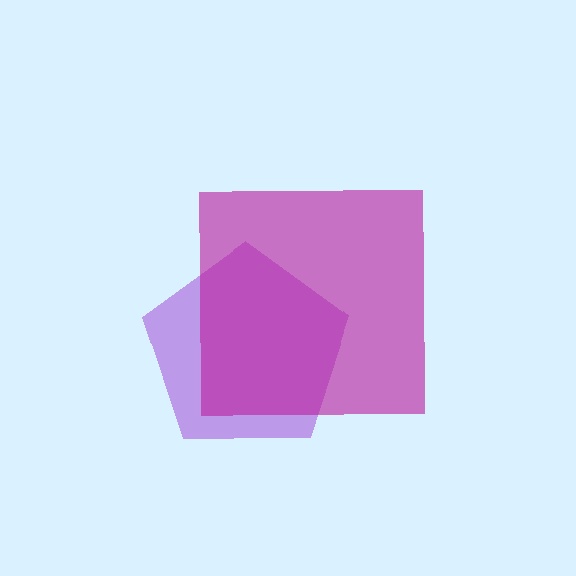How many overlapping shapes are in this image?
There are 2 overlapping shapes in the image.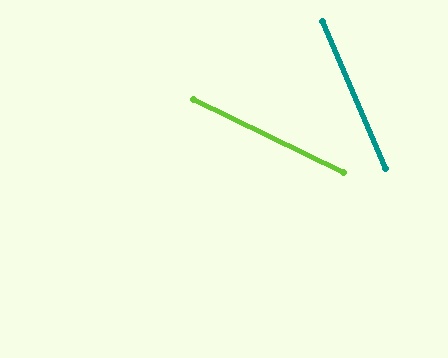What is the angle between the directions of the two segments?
Approximately 41 degrees.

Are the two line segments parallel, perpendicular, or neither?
Neither parallel nor perpendicular — they differ by about 41°.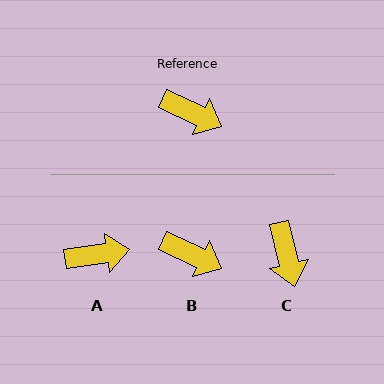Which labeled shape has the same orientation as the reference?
B.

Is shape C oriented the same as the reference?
No, it is off by about 52 degrees.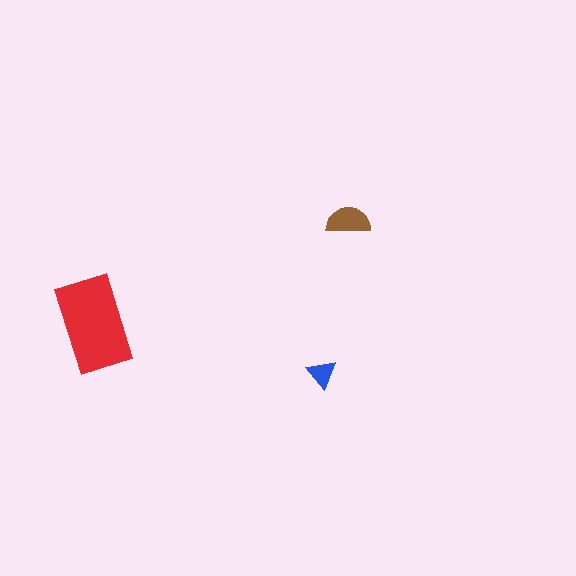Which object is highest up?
The brown semicircle is topmost.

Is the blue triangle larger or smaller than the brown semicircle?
Smaller.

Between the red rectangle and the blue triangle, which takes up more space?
The red rectangle.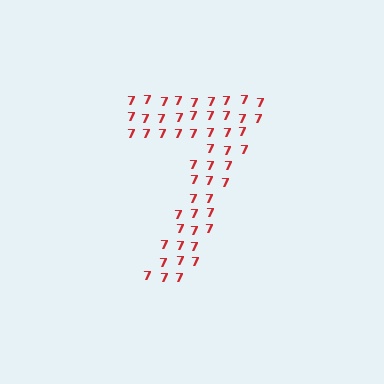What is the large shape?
The large shape is the digit 7.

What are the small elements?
The small elements are digit 7's.